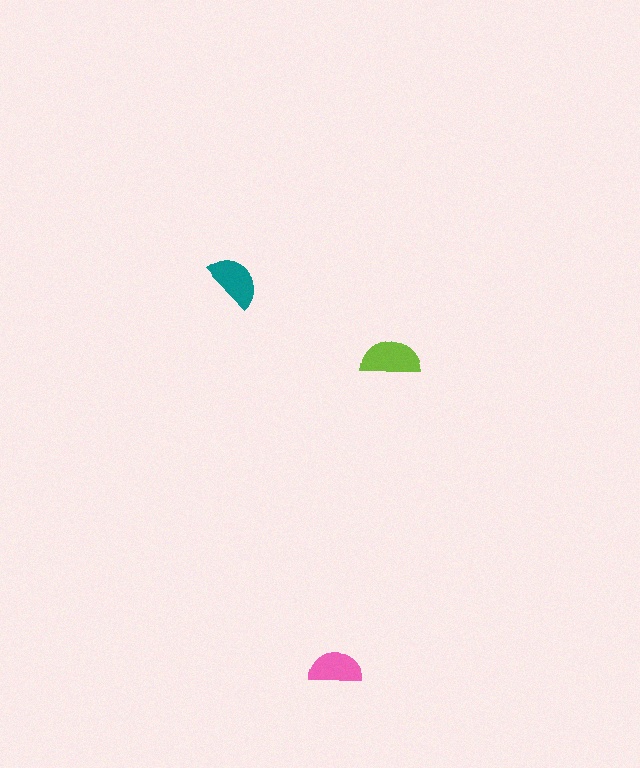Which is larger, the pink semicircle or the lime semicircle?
The lime one.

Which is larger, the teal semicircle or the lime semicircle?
The lime one.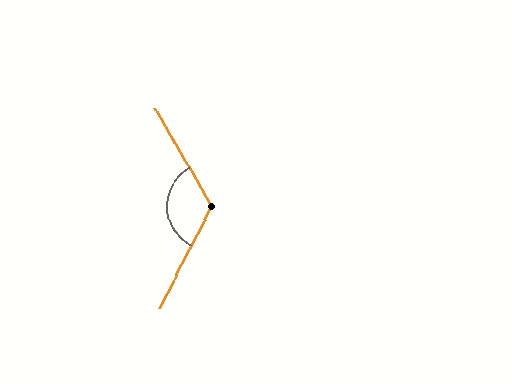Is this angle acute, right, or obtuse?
It is obtuse.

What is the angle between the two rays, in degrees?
Approximately 123 degrees.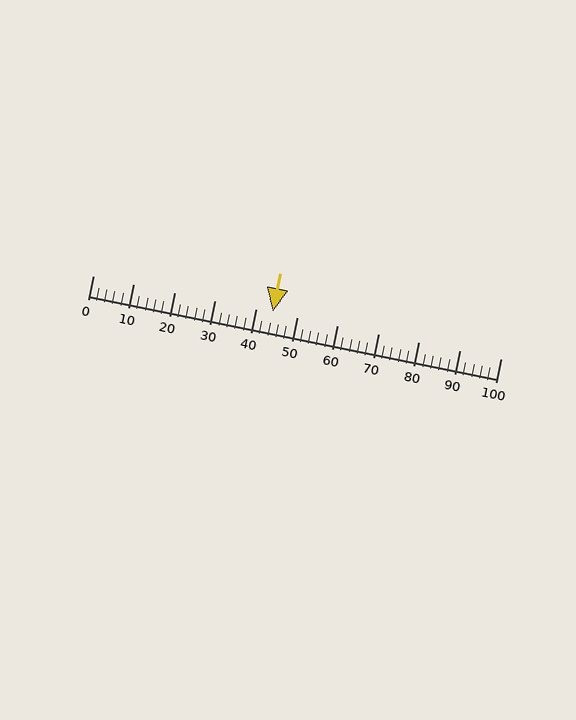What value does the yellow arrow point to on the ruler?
The yellow arrow points to approximately 44.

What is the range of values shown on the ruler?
The ruler shows values from 0 to 100.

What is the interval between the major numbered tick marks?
The major tick marks are spaced 10 units apart.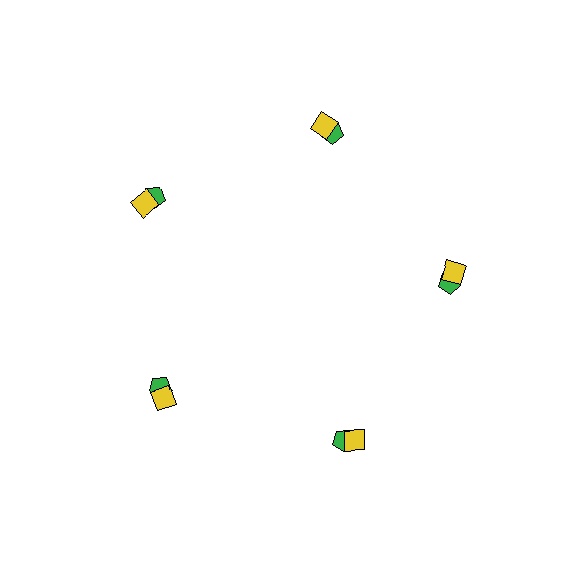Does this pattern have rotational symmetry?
Yes, this pattern has 5-fold rotational symmetry. It looks the same after rotating 72 degrees around the center.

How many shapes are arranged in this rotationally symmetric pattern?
There are 10 shapes, arranged in 5 groups of 2.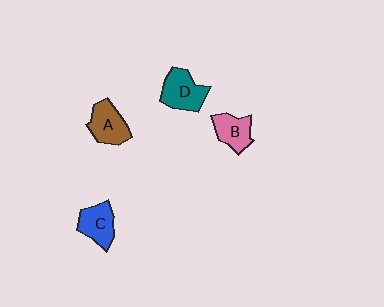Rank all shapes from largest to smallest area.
From largest to smallest: D (teal), A (brown), C (blue), B (pink).